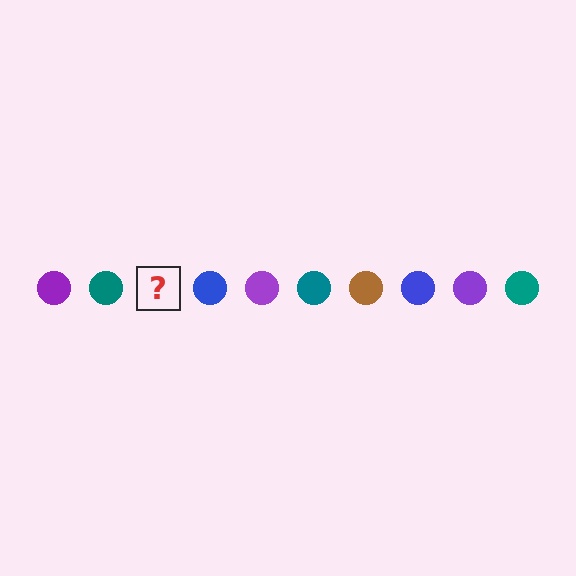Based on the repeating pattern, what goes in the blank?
The blank should be a brown circle.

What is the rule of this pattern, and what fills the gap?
The rule is that the pattern cycles through purple, teal, brown, blue circles. The gap should be filled with a brown circle.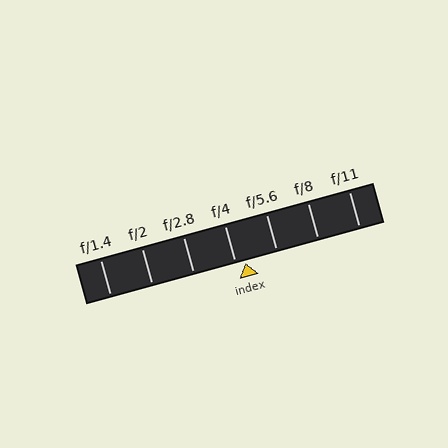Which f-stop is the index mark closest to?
The index mark is closest to f/4.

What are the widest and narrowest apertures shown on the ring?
The widest aperture shown is f/1.4 and the narrowest is f/11.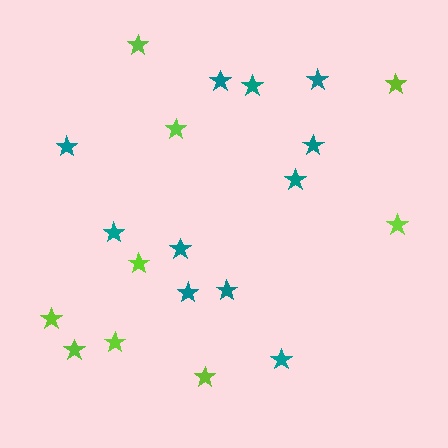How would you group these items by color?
There are 2 groups: one group of teal stars (11) and one group of lime stars (9).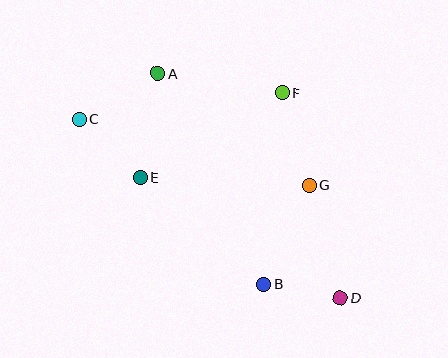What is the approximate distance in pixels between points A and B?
The distance between A and B is approximately 236 pixels.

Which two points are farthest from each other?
Points C and D are farthest from each other.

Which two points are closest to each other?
Points B and D are closest to each other.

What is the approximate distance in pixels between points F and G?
The distance between F and G is approximately 96 pixels.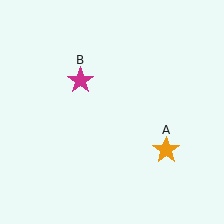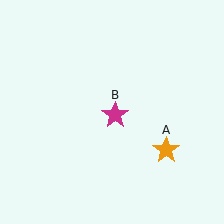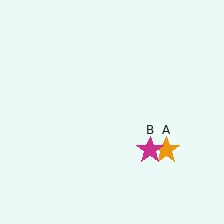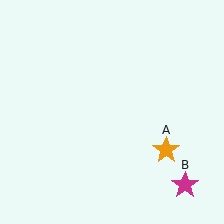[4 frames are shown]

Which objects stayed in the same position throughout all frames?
Orange star (object A) remained stationary.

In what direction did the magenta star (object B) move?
The magenta star (object B) moved down and to the right.